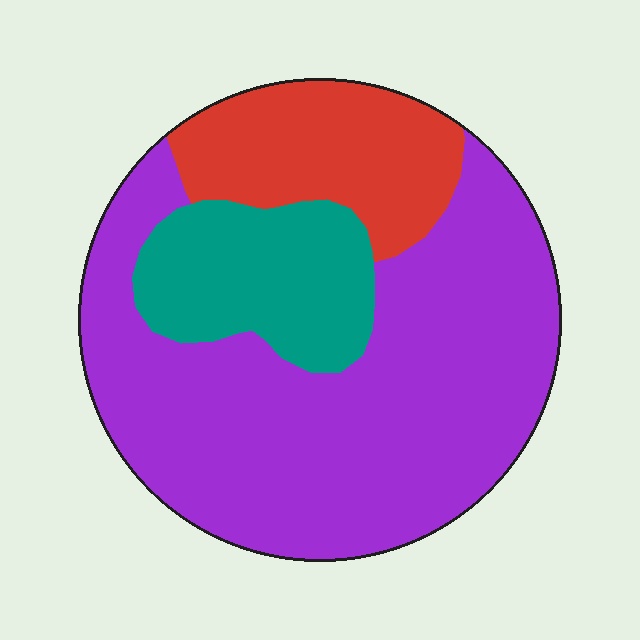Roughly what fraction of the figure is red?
Red takes up about one fifth (1/5) of the figure.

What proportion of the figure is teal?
Teal covers 18% of the figure.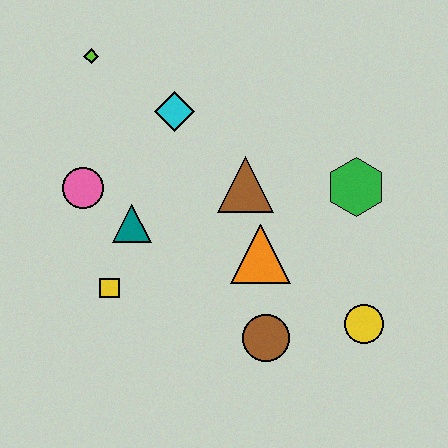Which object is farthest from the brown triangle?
The lime diamond is farthest from the brown triangle.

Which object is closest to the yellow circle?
The brown circle is closest to the yellow circle.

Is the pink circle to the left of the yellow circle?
Yes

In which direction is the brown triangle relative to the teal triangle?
The brown triangle is to the right of the teal triangle.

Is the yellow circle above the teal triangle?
No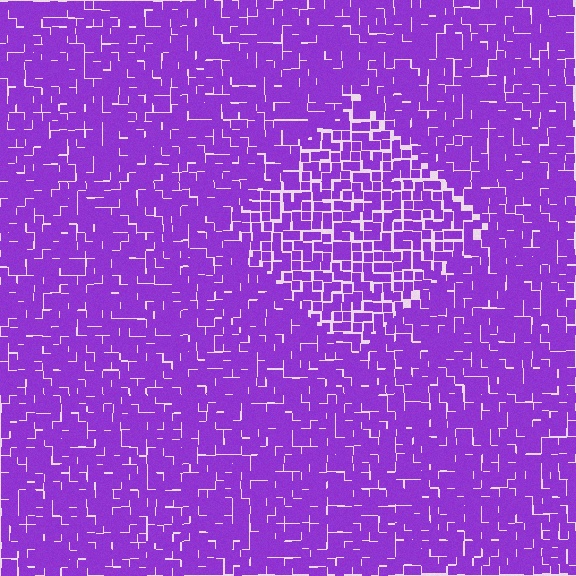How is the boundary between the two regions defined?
The boundary is defined by a change in element density (approximately 1.4x ratio). All elements are the same color, size, and shape.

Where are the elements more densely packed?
The elements are more densely packed outside the diamond boundary.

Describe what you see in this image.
The image contains small purple elements arranged at two different densities. A diamond-shaped region is visible where the elements are less densely packed than the surrounding area.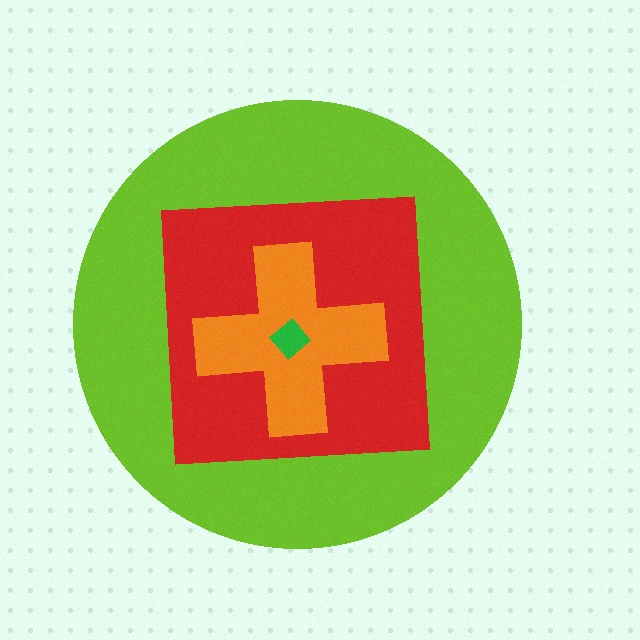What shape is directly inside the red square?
The orange cross.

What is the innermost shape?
The green diamond.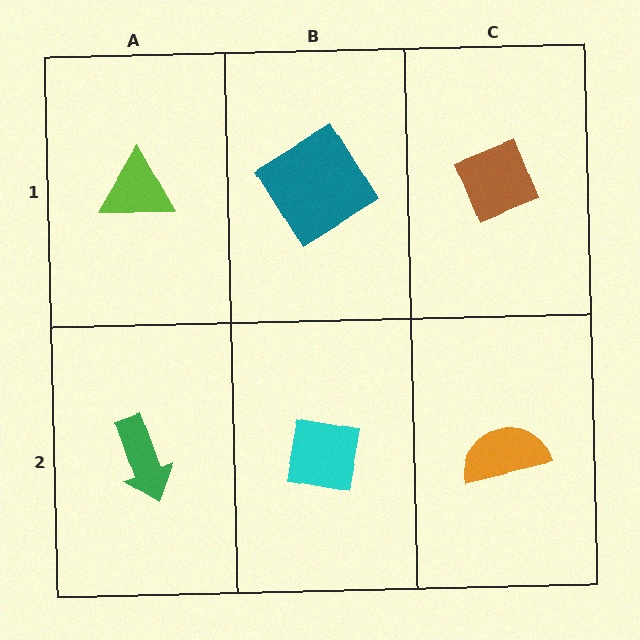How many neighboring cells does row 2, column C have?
2.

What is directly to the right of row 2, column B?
An orange semicircle.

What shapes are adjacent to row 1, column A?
A green arrow (row 2, column A), a teal diamond (row 1, column B).